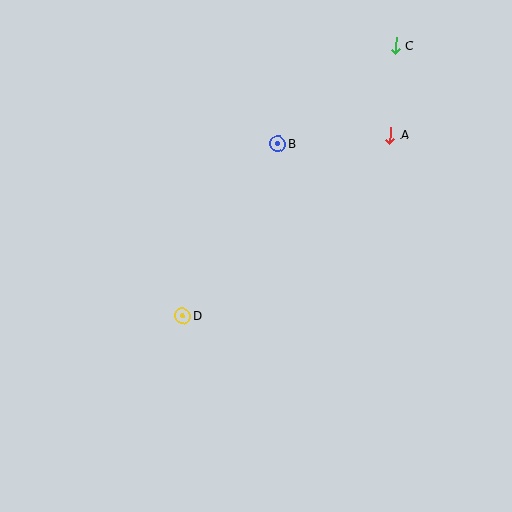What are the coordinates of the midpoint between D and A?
The midpoint between D and A is at (286, 225).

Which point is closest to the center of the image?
Point D at (183, 316) is closest to the center.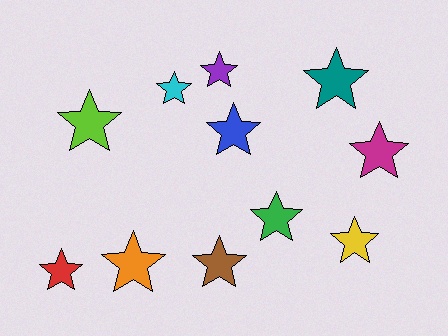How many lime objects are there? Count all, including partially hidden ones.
There is 1 lime object.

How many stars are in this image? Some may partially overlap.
There are 11 stars.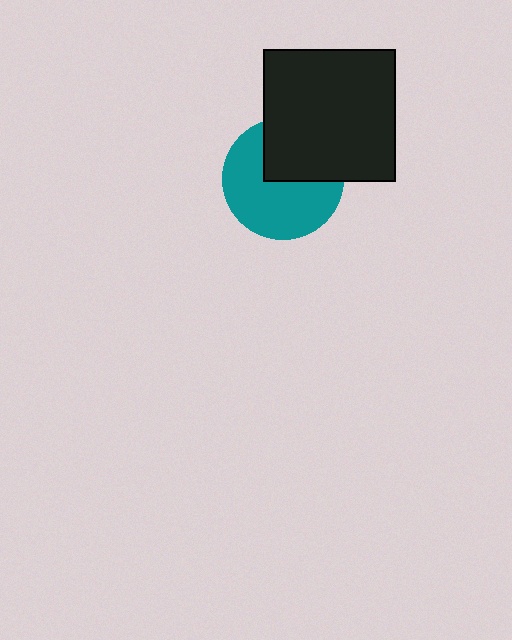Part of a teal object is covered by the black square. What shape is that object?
It is a circle.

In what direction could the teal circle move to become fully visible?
The teal circle could move down. That would shift it out from behind the black square entirely.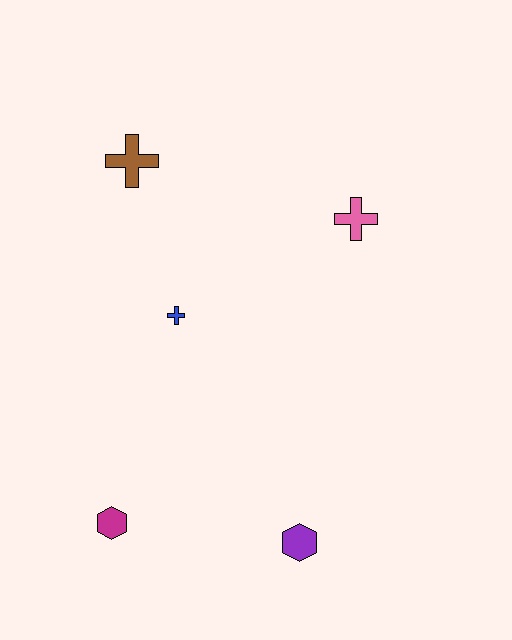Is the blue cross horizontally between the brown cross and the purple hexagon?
Yes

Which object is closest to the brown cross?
The blue cross is closest to the brown cross.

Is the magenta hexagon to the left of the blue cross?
Yes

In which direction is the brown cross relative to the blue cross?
The brown cross is above the blue cross.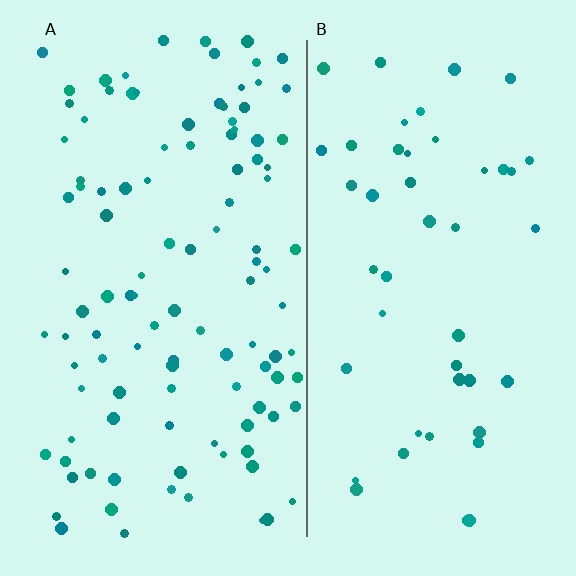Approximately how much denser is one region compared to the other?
Approximately 2.3× — region A over region B.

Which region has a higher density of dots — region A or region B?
A (the left).